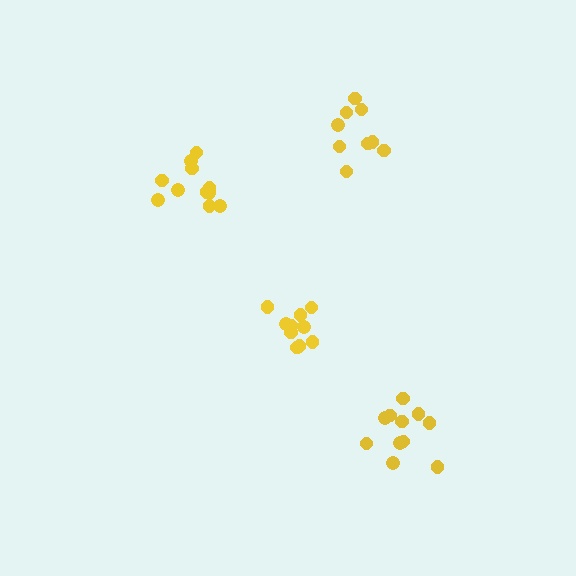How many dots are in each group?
Group 1: 11 dots, Group 2: 10 dots, Group 3: 11 dots, Group 4: 9 dots (41 total).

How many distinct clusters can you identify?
There are 4 distinct clusters.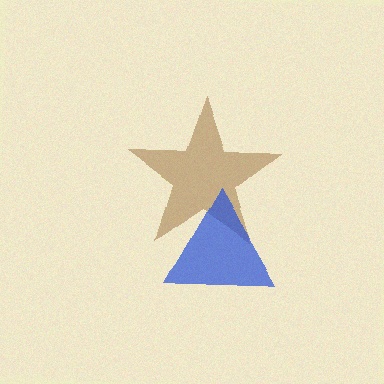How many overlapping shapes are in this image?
There are 2 overlapping shapes in the image.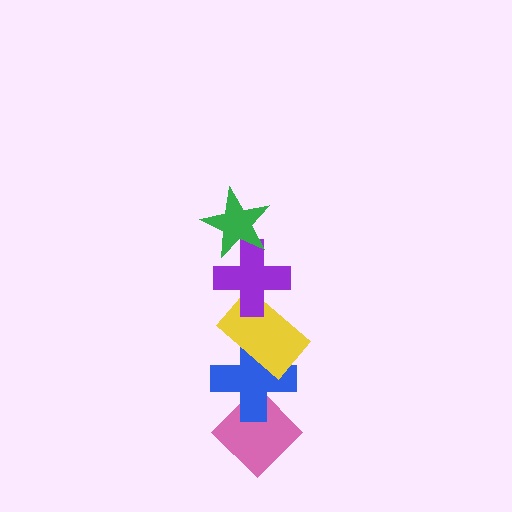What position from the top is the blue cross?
The blue cross is 4th from the top.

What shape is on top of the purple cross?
The green star is on top of the purple cross.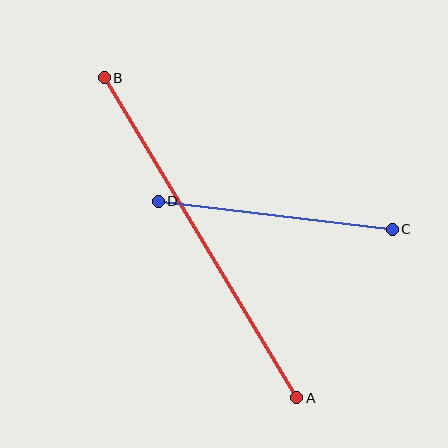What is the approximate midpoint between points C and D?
The midpoint is at approximately (275, 215) pixels.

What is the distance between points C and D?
The distance is approximately 236 pixels.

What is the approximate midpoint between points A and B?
The midpoint is at approximately (201, 238) pixels.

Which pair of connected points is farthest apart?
Points A and B are farthest apart.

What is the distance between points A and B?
The distance is approximately 374 pixels.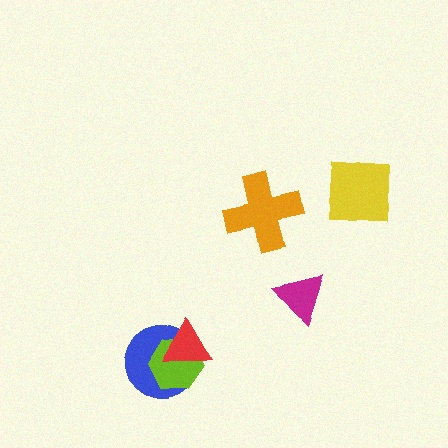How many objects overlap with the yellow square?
0 objects overlap with the yellow square.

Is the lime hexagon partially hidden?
Yes, it is partially covered by another shape.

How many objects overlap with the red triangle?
2 objects overlap with the red triangle.